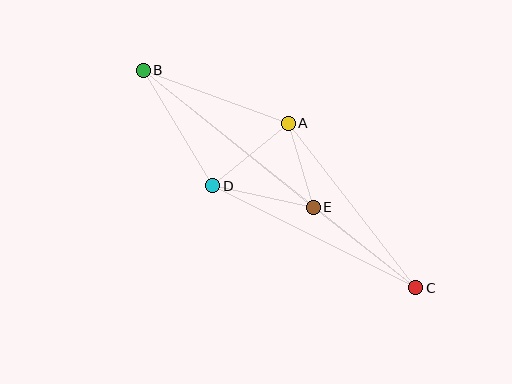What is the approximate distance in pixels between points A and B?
The distance between A and B is approximately 154 pixels.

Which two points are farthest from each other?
Points B and C are farthest from each other.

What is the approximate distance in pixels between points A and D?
The distance between A and D is approximately 98 pixels.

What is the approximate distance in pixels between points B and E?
The distance between B and E is approximately 218 pixels.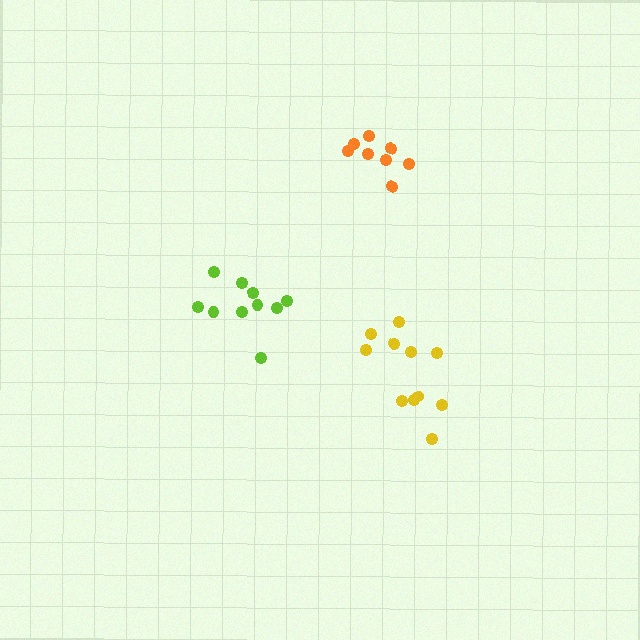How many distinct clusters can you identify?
There are 3 distinct clusters.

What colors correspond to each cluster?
The clusters are colored: lime, yellow, orange.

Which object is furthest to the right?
The yellow cluster is rightmost.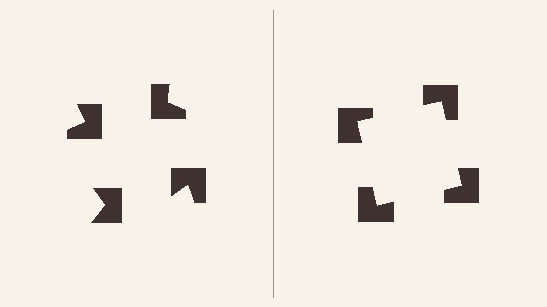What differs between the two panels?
The notched squares are positioned identically on both sides; only the wedge orientations differ. On the right they align to a square; on the left they are misaligned.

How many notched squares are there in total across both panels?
8 — 4 on each side.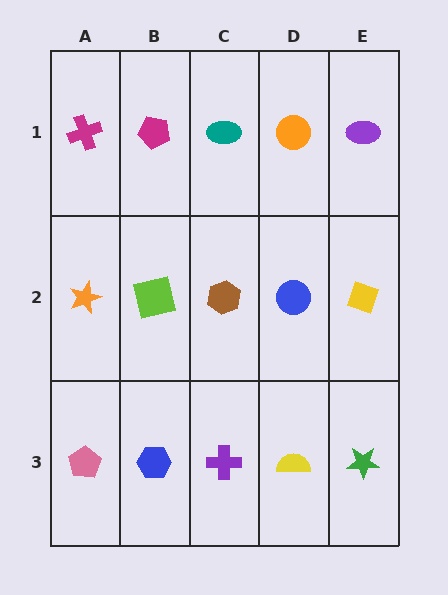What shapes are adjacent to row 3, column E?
A yellow diamond (row 2, column E), a yellow semicircle (row 3, column D).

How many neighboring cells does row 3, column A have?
2.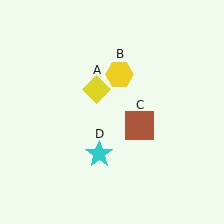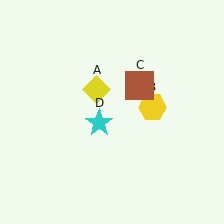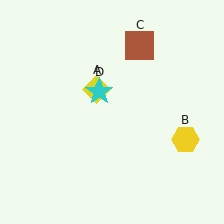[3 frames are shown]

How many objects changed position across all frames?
3 objects changed position: yellow hexagon (object B), brown square (object C), cyan star (object D).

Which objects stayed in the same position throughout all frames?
Yellow diamond (object A) remained stationary.